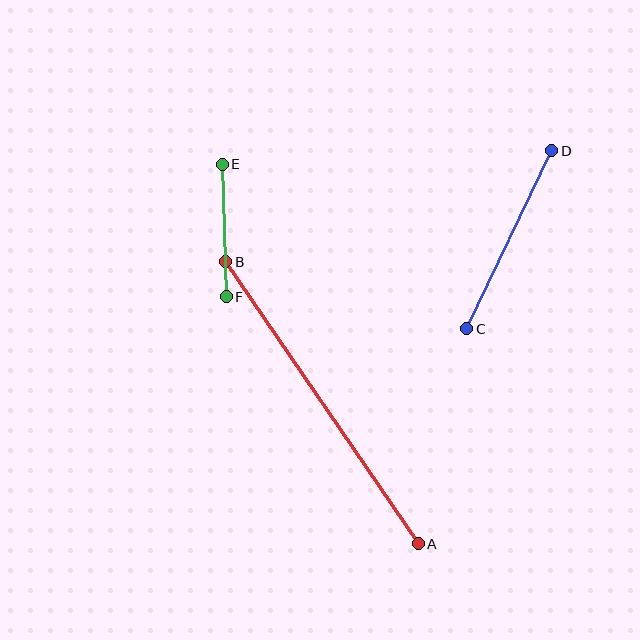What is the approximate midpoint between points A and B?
The midpoint is at approximately (322, 403) pixels.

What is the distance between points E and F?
The distance is approximately 132 pixels.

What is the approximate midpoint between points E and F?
The midpoint is at approximately (224, 231) pixels.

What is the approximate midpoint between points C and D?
The midpoint is at approximately (509, 240) pixels.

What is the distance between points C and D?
The distance is approximately 197 pixels.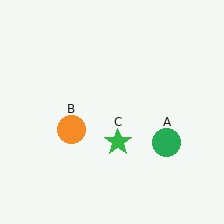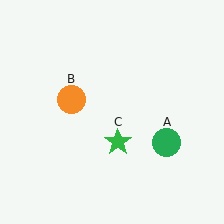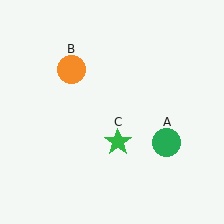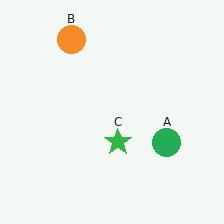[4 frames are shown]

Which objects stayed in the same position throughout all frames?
Green circle (object A) and green star (object C) remained stationary.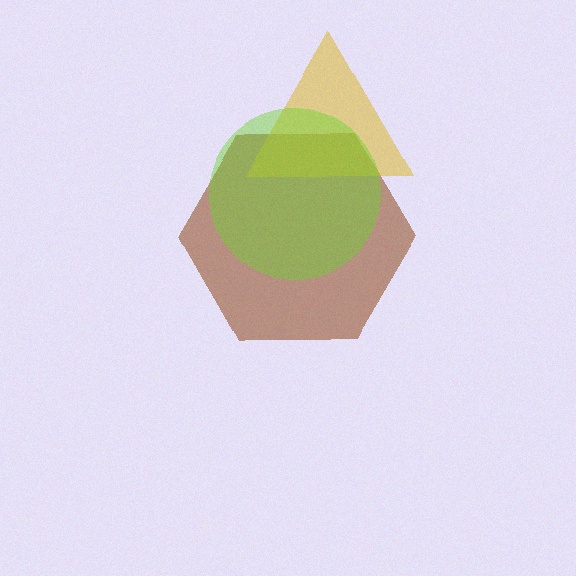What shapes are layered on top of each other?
The layered shapes are: a brown hexagon, a yellow triangle, a lime circle.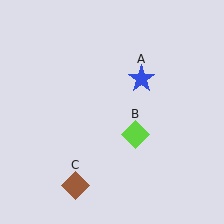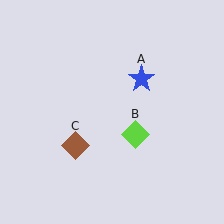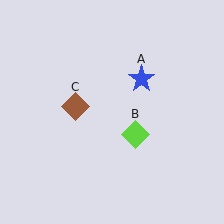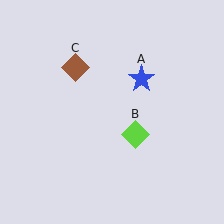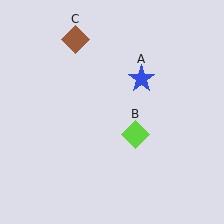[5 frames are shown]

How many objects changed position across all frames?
1 object changed position: brown diamond (object C).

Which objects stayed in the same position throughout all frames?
Blue star (object A) and lime diamond (object B) remained stationary.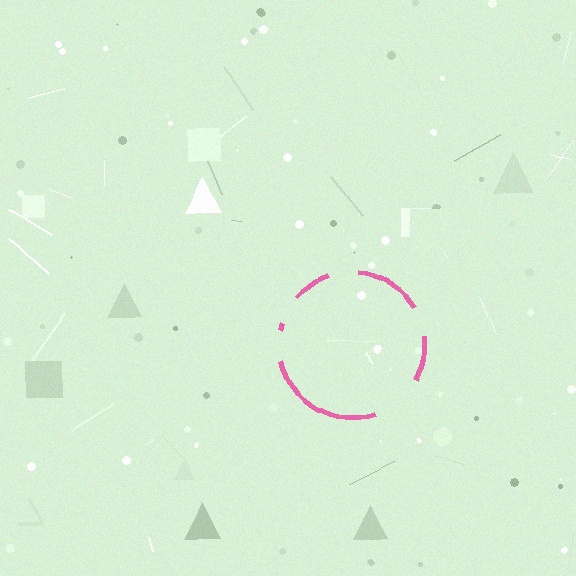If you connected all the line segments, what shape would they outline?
They would outline a circle.